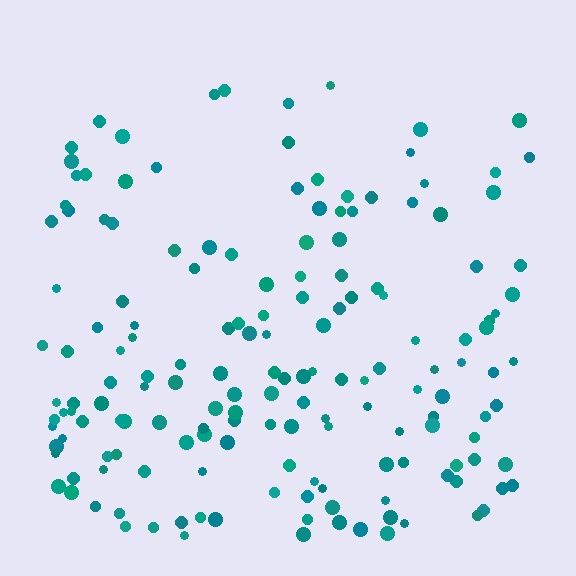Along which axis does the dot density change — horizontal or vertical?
Vertical.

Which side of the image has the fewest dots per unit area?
The top.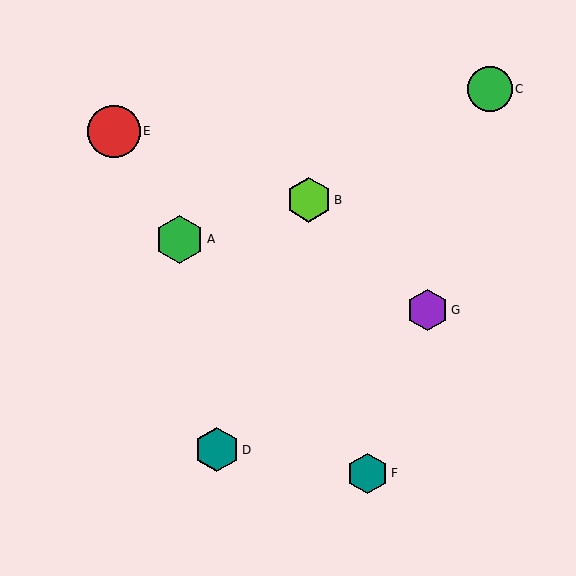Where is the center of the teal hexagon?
The center of the teal hexagon is at (217, 450).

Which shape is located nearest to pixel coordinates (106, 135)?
The red circle (labeled E) at (114, 131) is nearest to that location.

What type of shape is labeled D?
Shape D is a teal hexagon.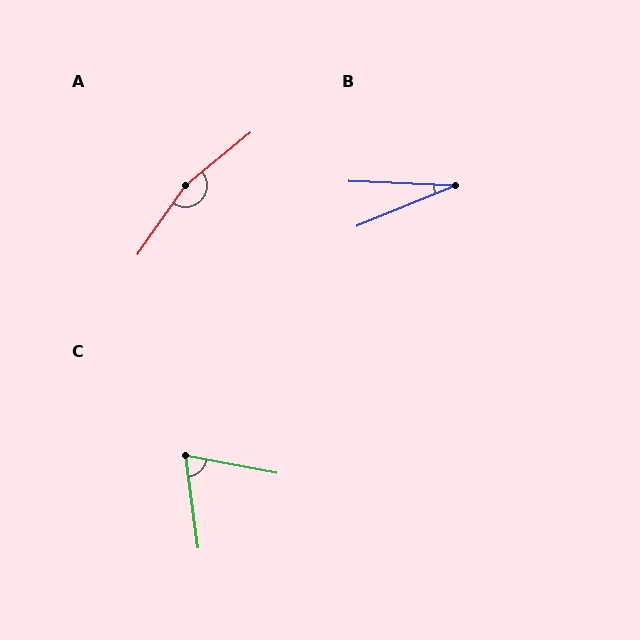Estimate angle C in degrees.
Approximately 72 degrees.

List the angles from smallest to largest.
B (25°), C (72°), A (165°).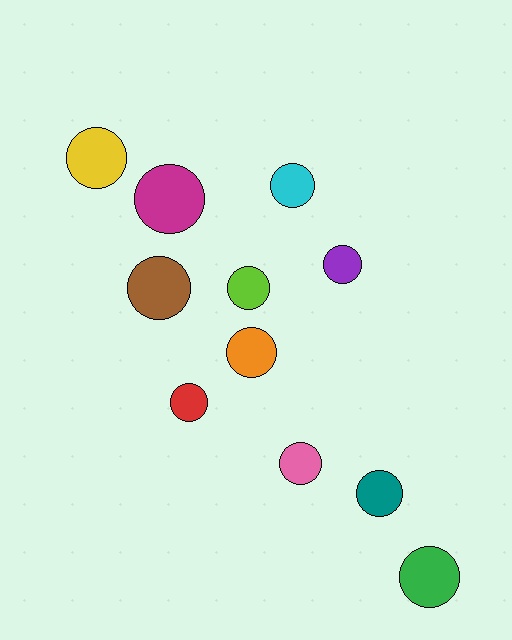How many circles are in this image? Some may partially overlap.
There are 11 circles.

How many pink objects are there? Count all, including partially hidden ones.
There is 1 pink object.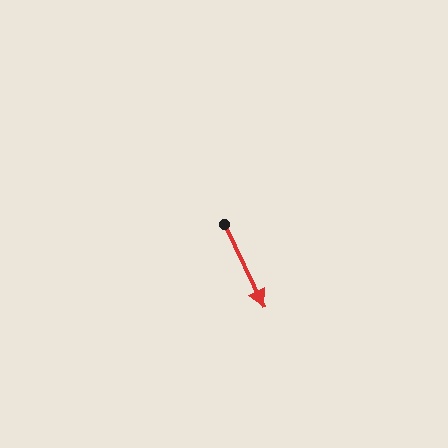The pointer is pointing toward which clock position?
Roughly 5 o'clock.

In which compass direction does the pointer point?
Southeast.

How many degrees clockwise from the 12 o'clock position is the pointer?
Approximately 154 degrees.